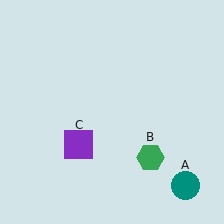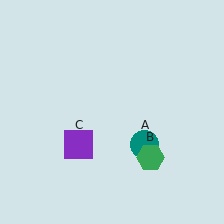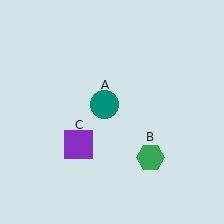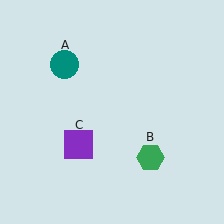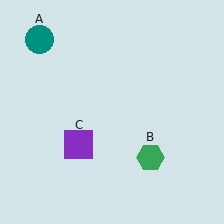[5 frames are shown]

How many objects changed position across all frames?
1 object changed position: teal circle (object A).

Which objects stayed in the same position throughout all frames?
Green hexagon (object B) and purple square (object C) remained stationary.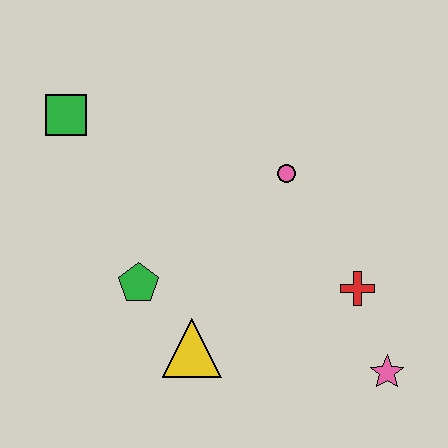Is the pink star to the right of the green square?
Yes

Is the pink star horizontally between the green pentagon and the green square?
No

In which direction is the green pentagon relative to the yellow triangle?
The green pentagon is above the yellow triangle.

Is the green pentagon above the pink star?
Yes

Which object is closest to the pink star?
The red cross is closest to the pink star.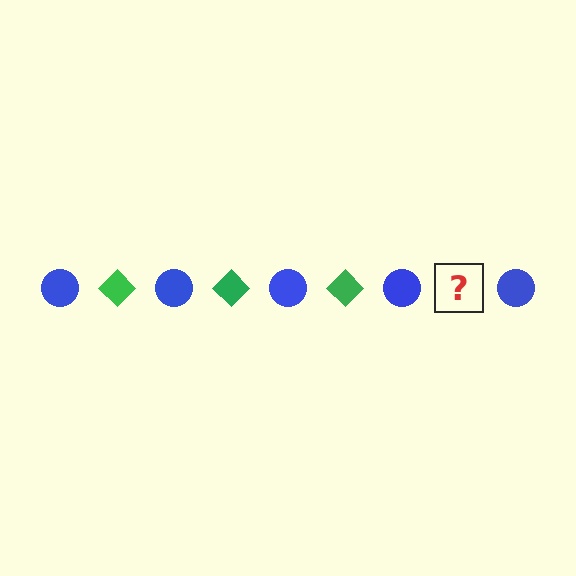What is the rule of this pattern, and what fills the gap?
The rule is that the pattern alternates between blue circle and green diamond. The gap should be filled with a green diamond.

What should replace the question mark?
The question mark should be replaced with a green diamond.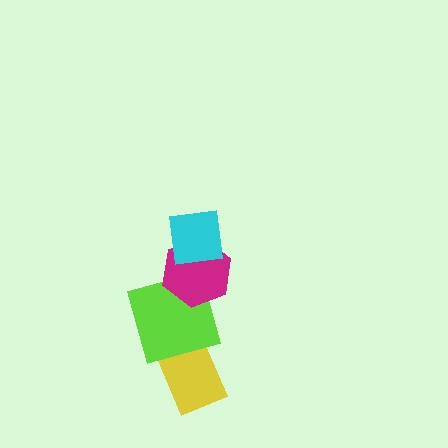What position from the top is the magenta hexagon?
The magenta hexagon is 2nd from the top.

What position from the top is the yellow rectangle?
The yellow rectangle is 4th from the top.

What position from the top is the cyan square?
The cyan square is 1st from the top.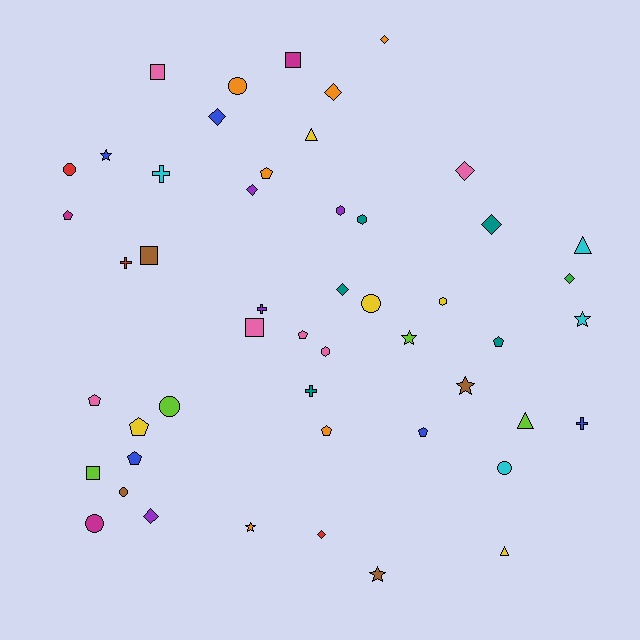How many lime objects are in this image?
There are 4 lime objects.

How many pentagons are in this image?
There are 9 pentagons.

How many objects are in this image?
There are 50 objects.